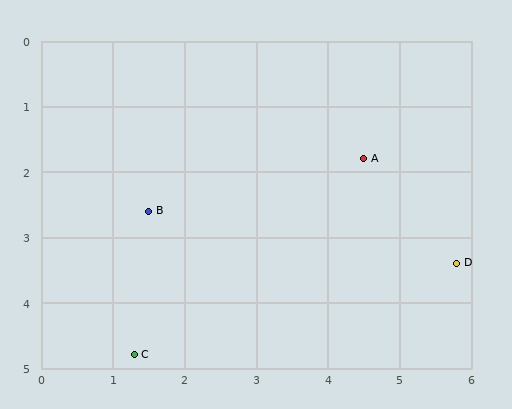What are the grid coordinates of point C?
Point C is at approximately (1.3, 4.8).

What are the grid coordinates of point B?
Point B is at approximately (1.5, 2.6).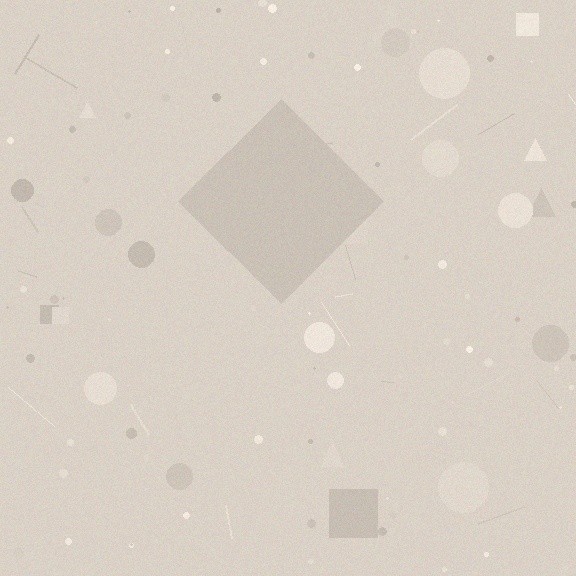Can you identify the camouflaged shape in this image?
The camouflaged shape is a diamond.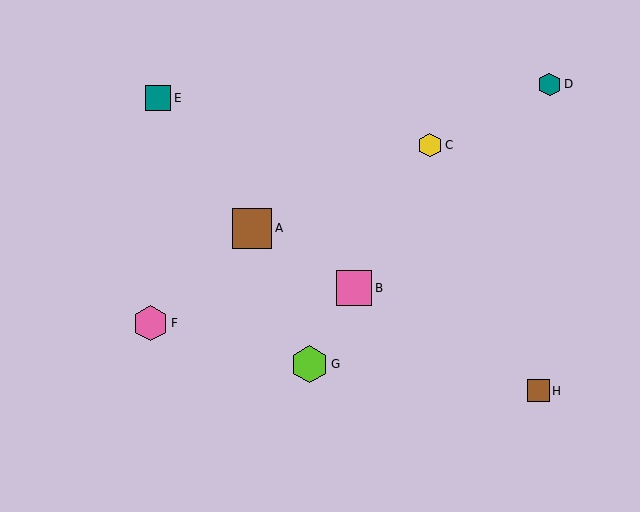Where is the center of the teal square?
The center of the teal square is at (158, 98).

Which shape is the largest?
The brown square (labeled A) is the largest.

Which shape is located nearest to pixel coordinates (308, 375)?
The lime hexagon (labeled G) at (309, 364) is nearest to that location.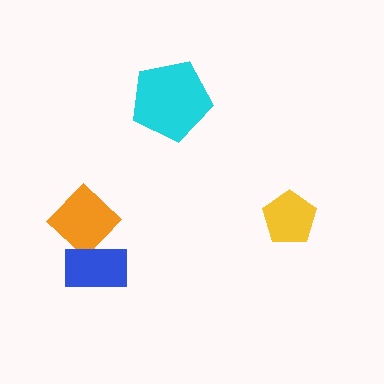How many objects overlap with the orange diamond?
1 object overlaps with the orange diamond.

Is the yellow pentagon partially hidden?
No, no other shape covers it.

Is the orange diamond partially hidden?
Yes, it is partially covered by another shape.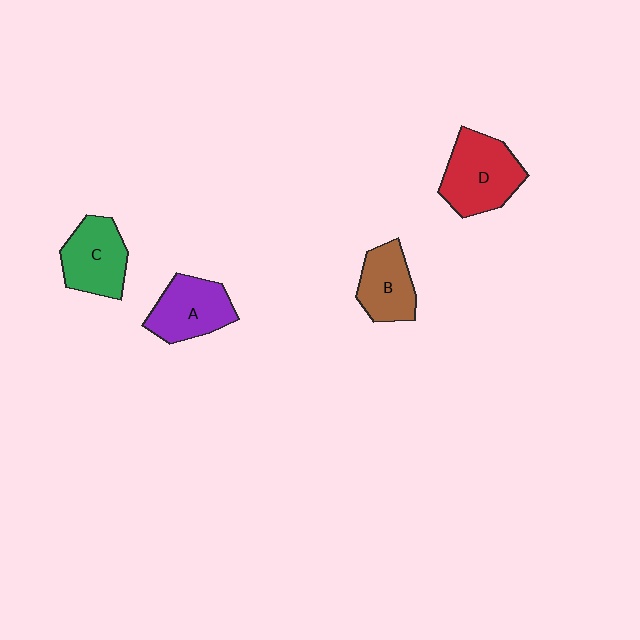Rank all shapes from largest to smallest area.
From largest to smallest: D (red), C (green), A (purple), B (brown).